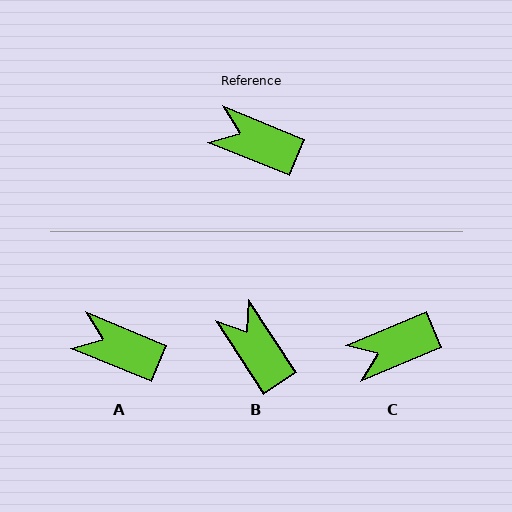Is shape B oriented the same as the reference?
No, it is off by about 35 degrees.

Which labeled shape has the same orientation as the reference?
A.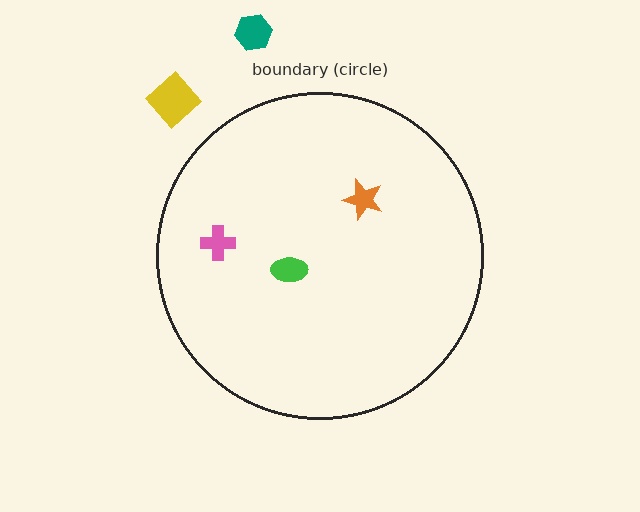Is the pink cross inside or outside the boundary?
Inside.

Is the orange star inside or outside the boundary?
Inside.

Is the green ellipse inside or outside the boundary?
Inside.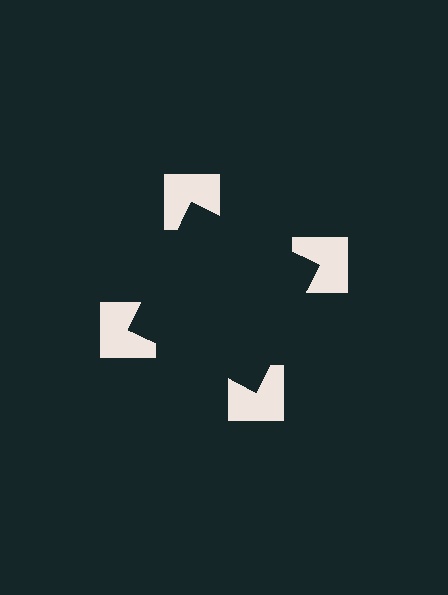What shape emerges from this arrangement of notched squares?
An illusory square — its edges are inferred from the aligned wedge cuts in the notched squares, not physically drawn.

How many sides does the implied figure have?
4 sides.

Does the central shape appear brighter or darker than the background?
It typically appears slightly darker than the background, even though no actual brightness change is drawn.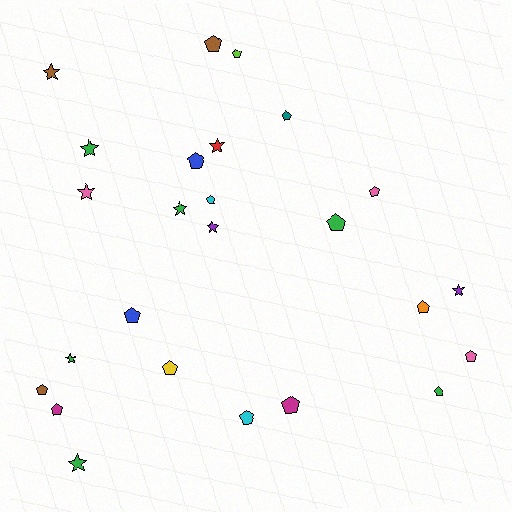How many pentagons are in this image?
There are 16 pentagons.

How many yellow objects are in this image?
There is 1 yellow object.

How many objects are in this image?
There are 25 objects.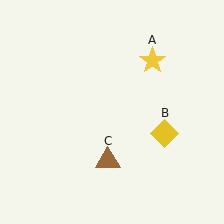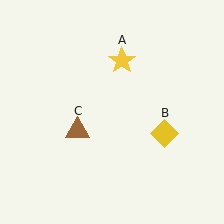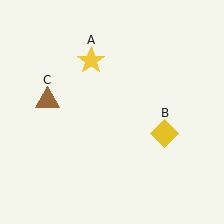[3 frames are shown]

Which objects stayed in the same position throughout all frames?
Yellow diamond (object B) remained stationary.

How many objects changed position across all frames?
2 objects changed position: yellow star (object A), brown triangle (object C).